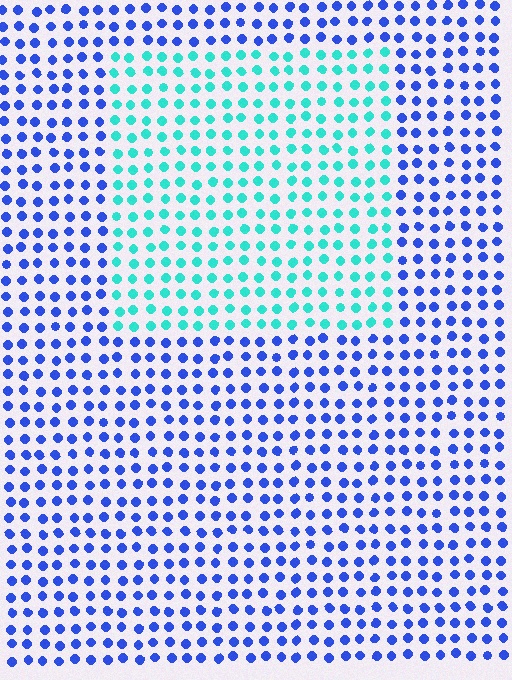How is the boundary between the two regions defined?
The boundary is defined purely by a slight shift in hue (about 57 degrees). Spacing, size, and orientation are identical on both sides.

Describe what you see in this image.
The image is filled with small blue elements in a uniform arrangement. A rectangle-shaped region is visible where the elements are tinted to a slightly different hue, forming a subtle color boundary.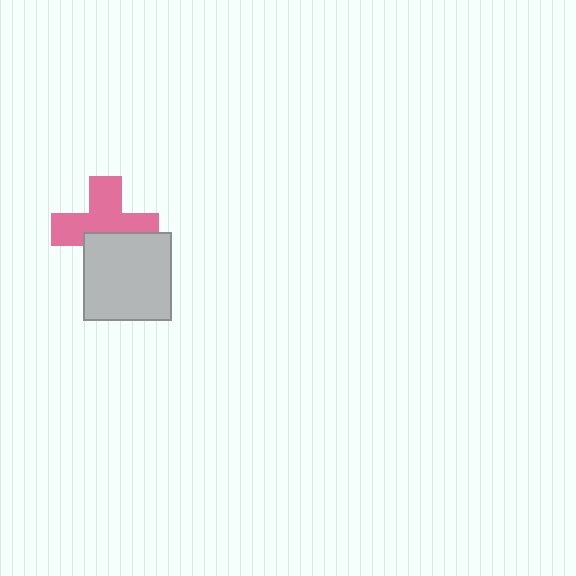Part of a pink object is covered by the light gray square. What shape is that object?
It is a cross.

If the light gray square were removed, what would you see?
You would see the complete pink cross.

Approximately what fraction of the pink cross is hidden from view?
Roughly 39% of the pink cross is hidden behind the light gray square.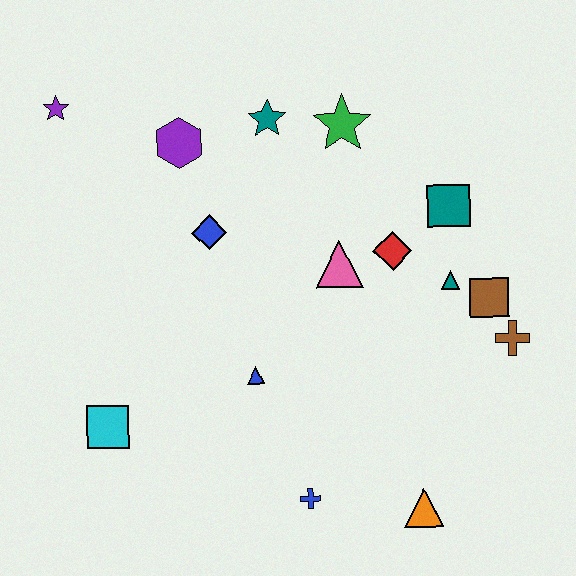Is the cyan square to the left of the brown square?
Yes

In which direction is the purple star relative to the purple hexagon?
The purple star is to the left of the purple hexagon.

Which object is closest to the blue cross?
The orange triangle is closest to the blue cross.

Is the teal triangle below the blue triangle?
No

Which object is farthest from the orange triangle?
The purple star is farthest from the orange triangle.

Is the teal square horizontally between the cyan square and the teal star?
No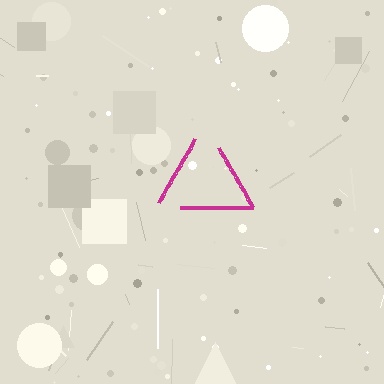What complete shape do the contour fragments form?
The contour fragments form a triangle.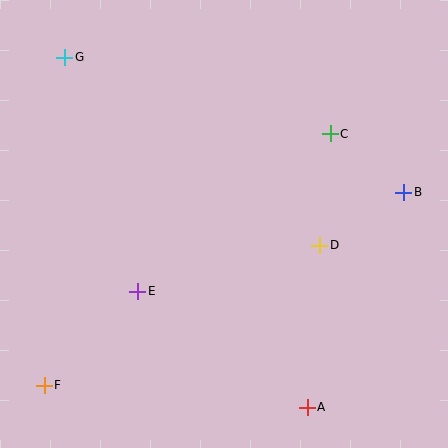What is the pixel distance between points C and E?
The distance between C and E is 249 pixels.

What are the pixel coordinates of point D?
Point D is at (320, 245).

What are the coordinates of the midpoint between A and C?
The midpoint between A and C is at (319, 271).